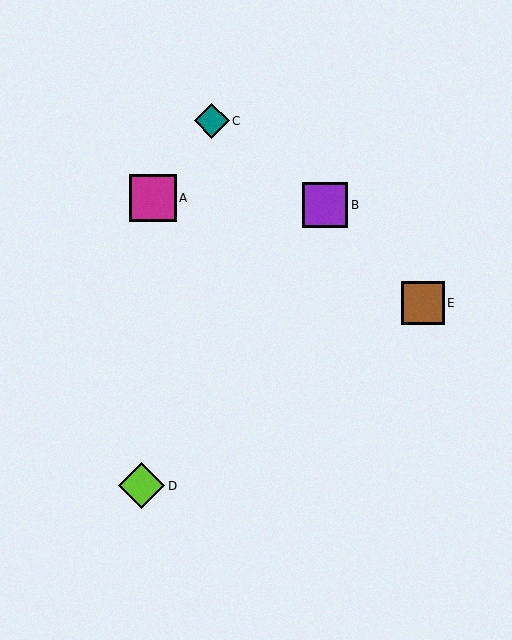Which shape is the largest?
The magenta square (labeled A) is the largest.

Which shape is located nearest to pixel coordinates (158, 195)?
The magenta square (labeled A) at (153, 198) is nearest to that location.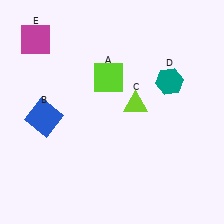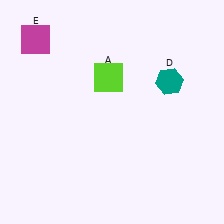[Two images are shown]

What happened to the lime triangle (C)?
The lime triangle (C) was removed in Image 2. It was in the top-right area of Image 1.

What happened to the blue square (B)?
The blue square (B) was removed in Image 2. It was in the bottom-left area of Image 1.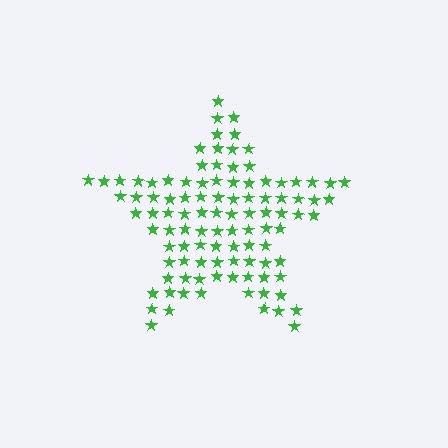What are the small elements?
The small elements are stars.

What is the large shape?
The large shape is a star.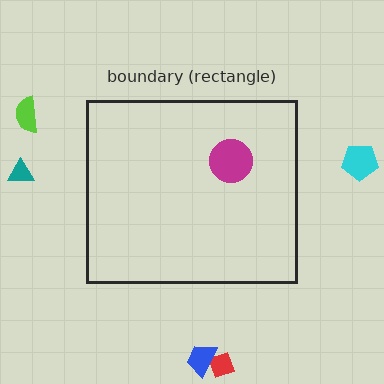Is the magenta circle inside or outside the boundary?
Inside.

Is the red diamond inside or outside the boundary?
Outside.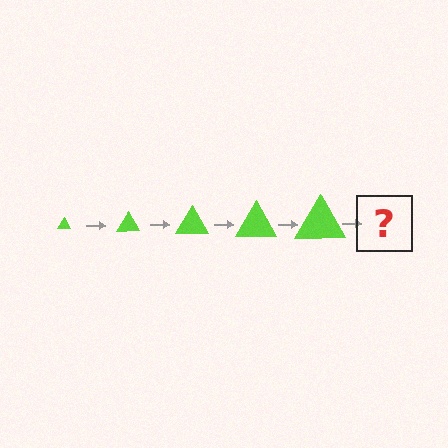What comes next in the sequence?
The next element should be a lime triangle, larger than the previous one.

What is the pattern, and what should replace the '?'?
The pattern is that the triangle gets progressively larger each step. The '?' should be a lime triangle, larger than the previous one.